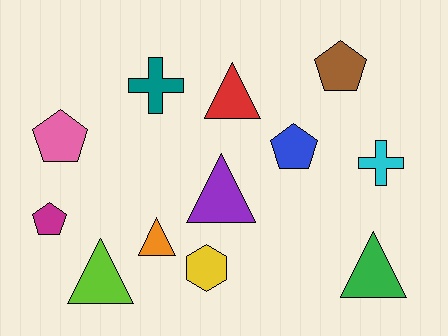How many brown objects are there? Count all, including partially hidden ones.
There is 1 brown object.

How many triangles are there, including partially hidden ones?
There are 5 triangles.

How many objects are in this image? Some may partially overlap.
There are 12 objects.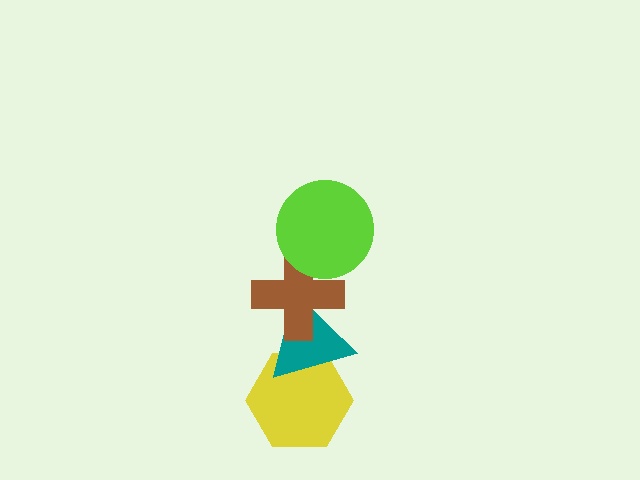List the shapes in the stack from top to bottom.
From top to bottom: the lime circle, the brown cross, the teal triangle, the yellow hexagon.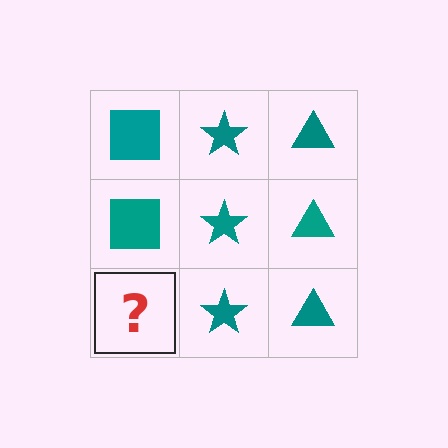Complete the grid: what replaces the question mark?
The question mark should be replaced with a teal square.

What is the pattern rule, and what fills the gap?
The rule is that each column has a consistent shape. The gap should be filled with a teal square.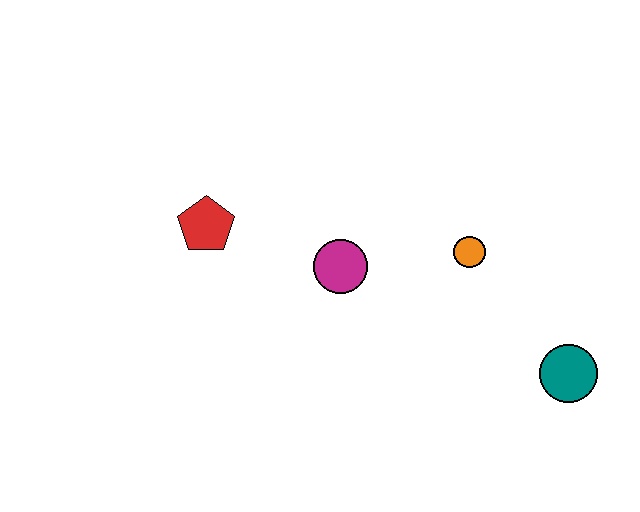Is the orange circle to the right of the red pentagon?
Yes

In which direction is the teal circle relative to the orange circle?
The teal circle is below the orange circle.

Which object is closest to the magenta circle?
The orange circle is closest to the magenta circle.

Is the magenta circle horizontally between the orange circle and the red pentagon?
Yes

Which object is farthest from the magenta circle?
The teal circle is farthest from the magenta circle.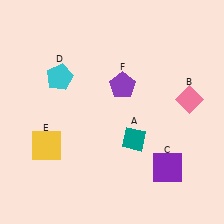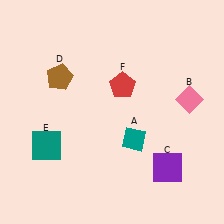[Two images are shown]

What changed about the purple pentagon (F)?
In Image 1, F is purple. In Image 2, it changed to red.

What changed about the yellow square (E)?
In Image 1, E is yellow. In Image 2, it changed to teal.